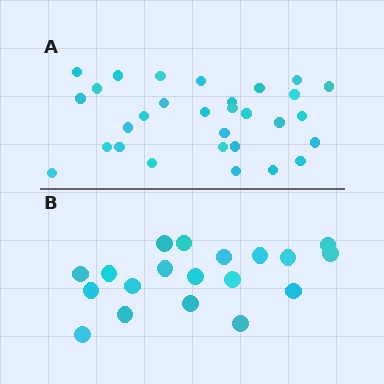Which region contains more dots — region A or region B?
Region A (the top region) has more dots.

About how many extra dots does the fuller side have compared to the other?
Region A has roughly 12 or so more dots than region B.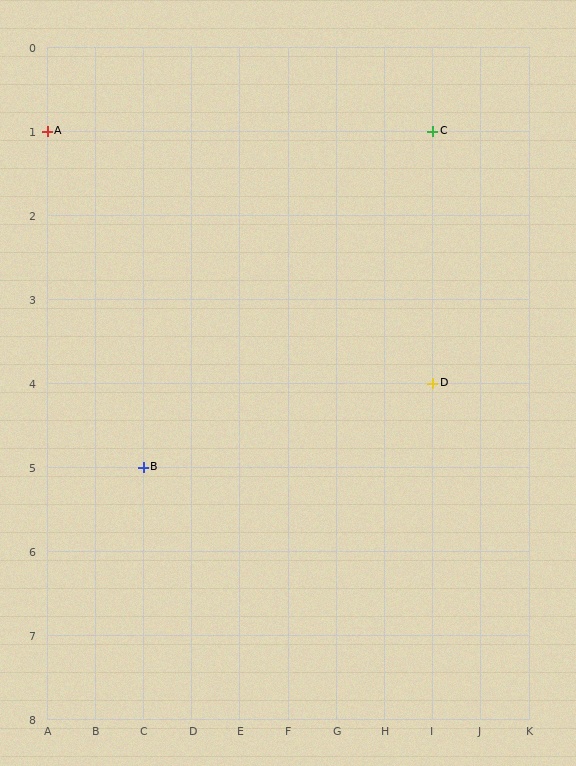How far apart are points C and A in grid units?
Points C and A are 8 columns apart.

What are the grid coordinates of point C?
Point C is at grid coordinates (I, 1).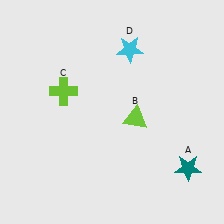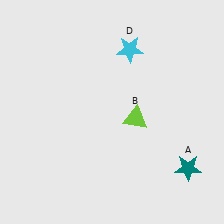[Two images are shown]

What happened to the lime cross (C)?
The lime cross (C) was removed in Image 2. It was in the top-left area of Image 1.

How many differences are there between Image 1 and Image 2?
There is 1 difference between the two images.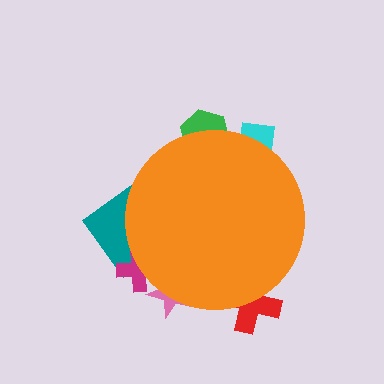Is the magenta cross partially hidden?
Yes, the magenta cross is partially hidden behind the orange circle.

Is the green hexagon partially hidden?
Yes, the green hexagon is partially hidden behind the orange circle.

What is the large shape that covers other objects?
An orange circle.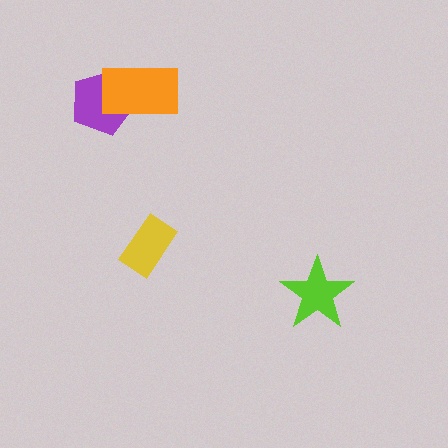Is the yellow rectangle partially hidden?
No, no other shape covers it.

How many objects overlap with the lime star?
0 objects overlap with the lime star.